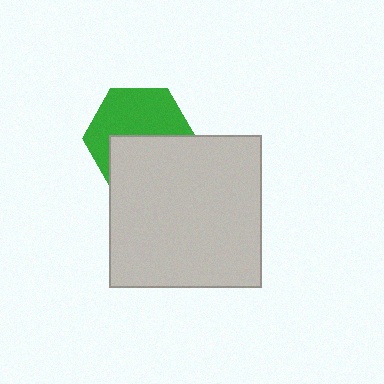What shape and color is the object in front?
The object in front is a light gray square.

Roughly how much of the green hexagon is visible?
About half of it is visible (roughly 55%).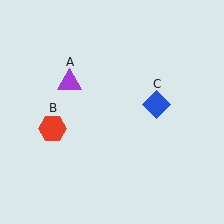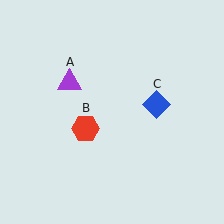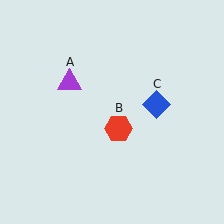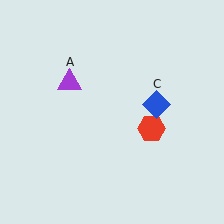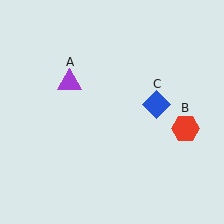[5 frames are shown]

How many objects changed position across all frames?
1 object changed position: red hexagon (object B).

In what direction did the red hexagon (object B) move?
The red hexagon (object B) moved right.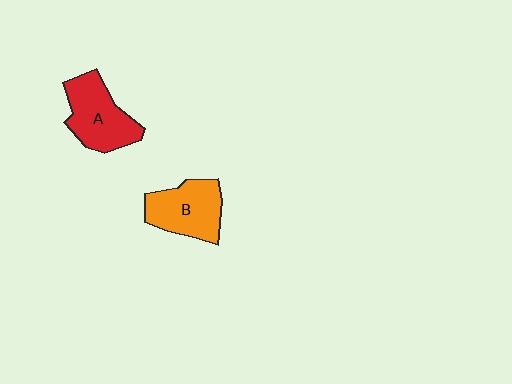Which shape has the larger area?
Shape A (red).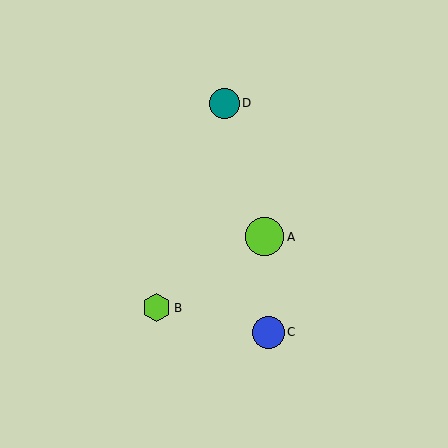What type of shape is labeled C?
Shape C is a blue circle.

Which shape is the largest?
The lime circle (labeled A) is the largest.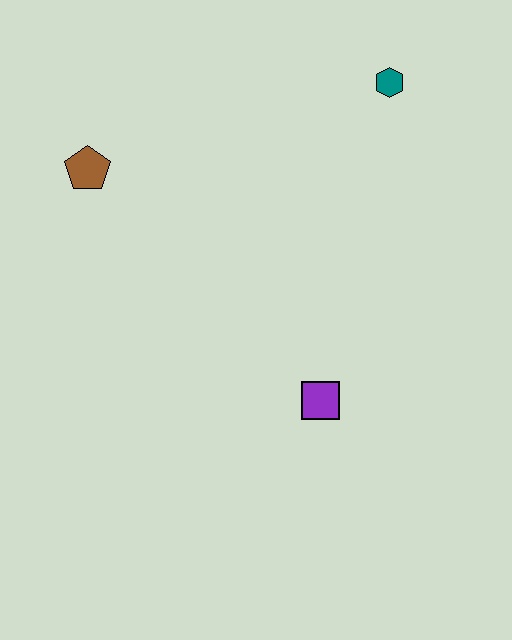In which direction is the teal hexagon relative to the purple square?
The teal hexagon is above the purple square.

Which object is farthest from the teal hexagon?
The purple square is farthest from the teal hexagon.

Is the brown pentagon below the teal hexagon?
Yes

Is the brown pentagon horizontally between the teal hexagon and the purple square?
No